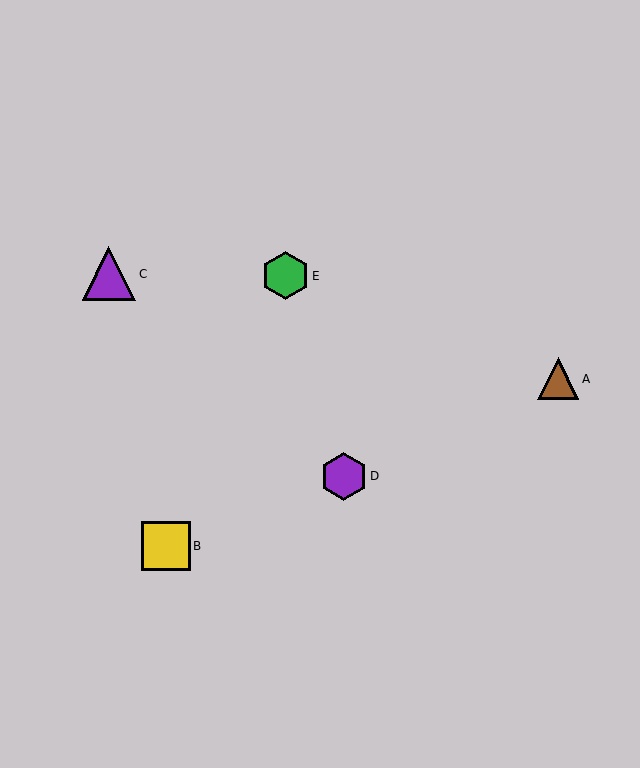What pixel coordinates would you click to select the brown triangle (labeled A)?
Click at (558, 379) to select the brown triangle A.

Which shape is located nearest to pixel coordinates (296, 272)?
The green hexagon (labeled E) at (285, 276) is nearest to that location.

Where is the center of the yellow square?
The center of the yellow square is at (166, 546).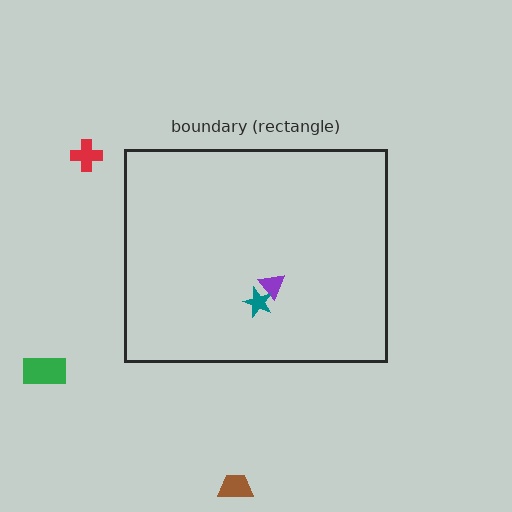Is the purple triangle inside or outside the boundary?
Inside.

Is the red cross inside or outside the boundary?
Outside.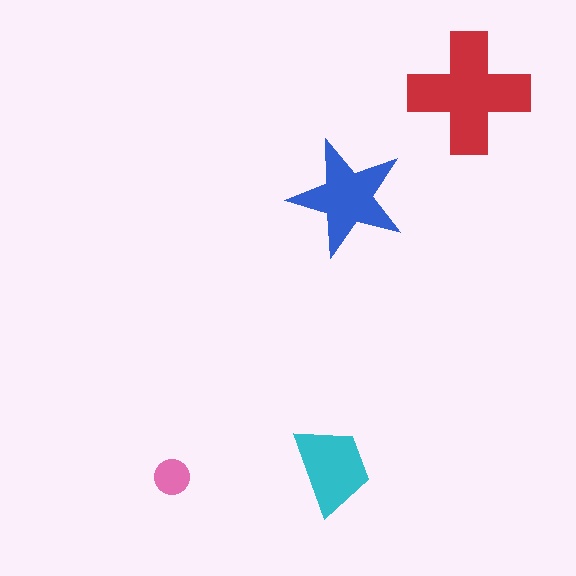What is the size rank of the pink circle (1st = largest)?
4th.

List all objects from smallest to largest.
The pink circle, the cyan trapezoid, the blue star, the red cross.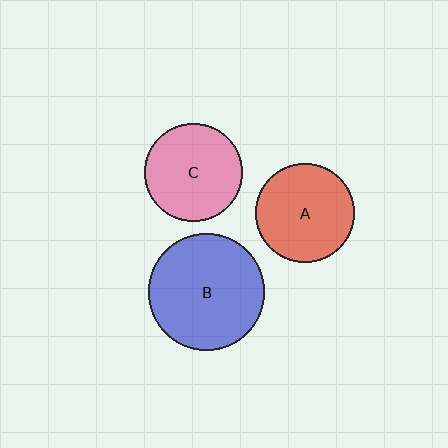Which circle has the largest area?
Circle B (blue).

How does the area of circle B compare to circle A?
Approximately 1.4 times.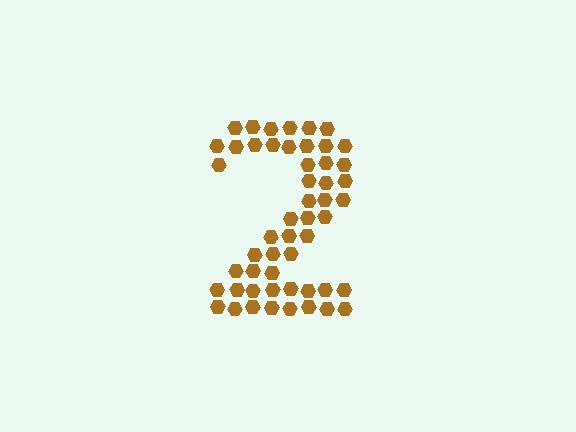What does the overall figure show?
The overall figure shows the digit 2.